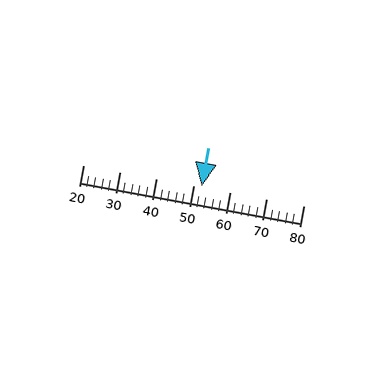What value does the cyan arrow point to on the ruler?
The cyan arrow points to approximately 52.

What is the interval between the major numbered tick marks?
The major tick marks are spaced 10 units apart.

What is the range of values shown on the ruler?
The ruler shows values from 20 to 80.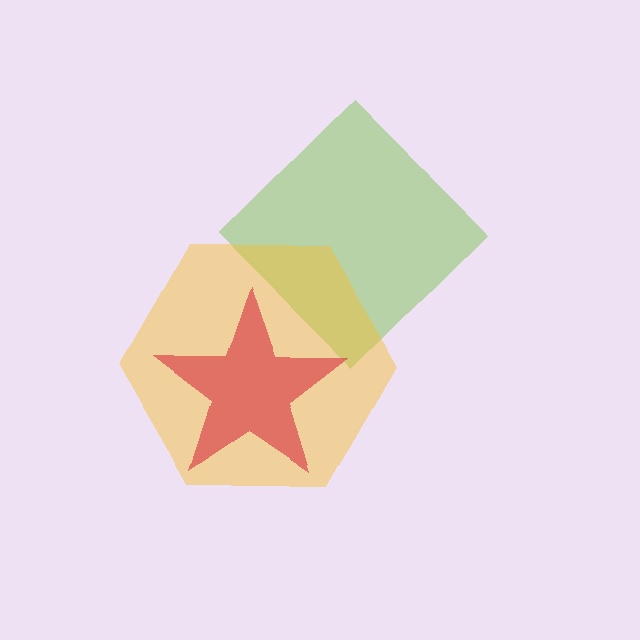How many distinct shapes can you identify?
There are 3 distinct shapes: a lime diamond, a yellow hexagon, a red star.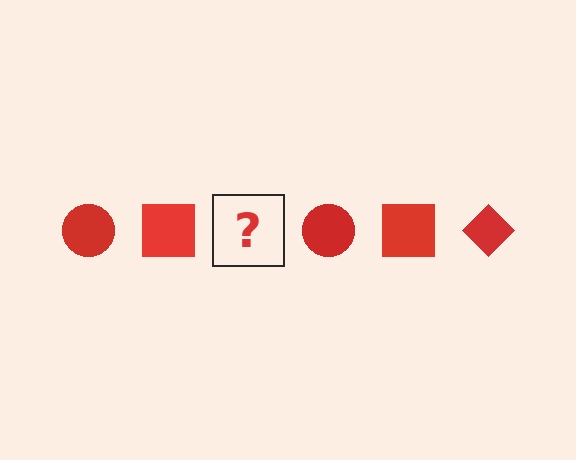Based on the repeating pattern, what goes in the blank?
The blank should be a red diamond.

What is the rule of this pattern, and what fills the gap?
The rule is that the pattern cycles through circle, square, diamond shapes in red. The gap should be filled with a red diamond.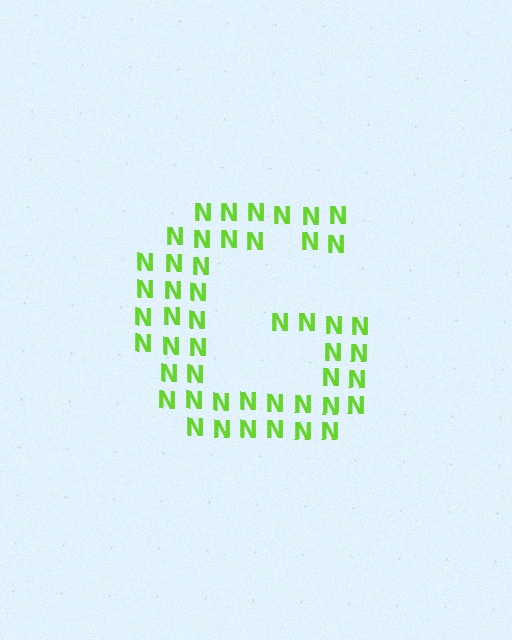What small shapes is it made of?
It is made of small letter N's.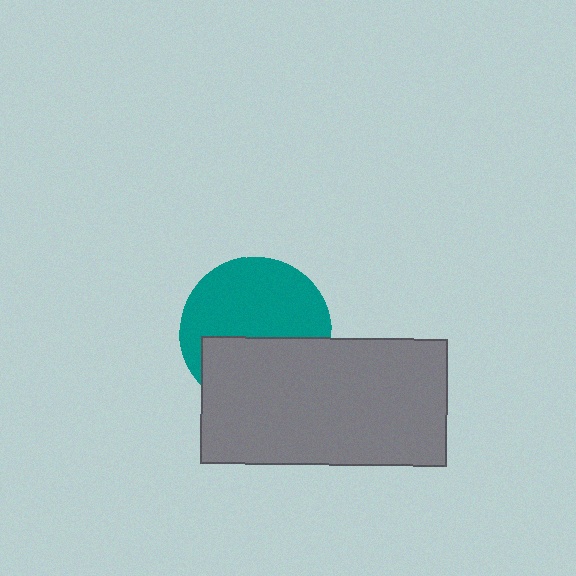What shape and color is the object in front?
The object in front is a gray rectangle.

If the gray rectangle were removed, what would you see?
You would see the complete teal circle.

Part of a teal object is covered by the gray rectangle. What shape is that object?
It is a circle.